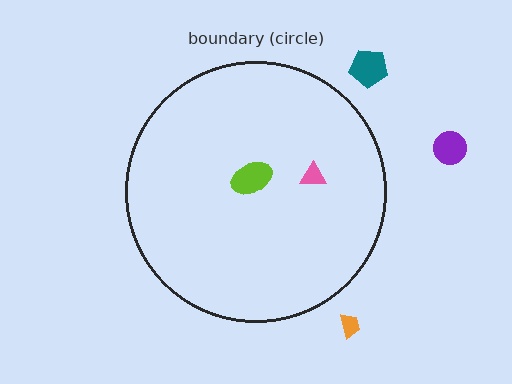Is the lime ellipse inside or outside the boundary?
Inside.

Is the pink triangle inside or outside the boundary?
Inside.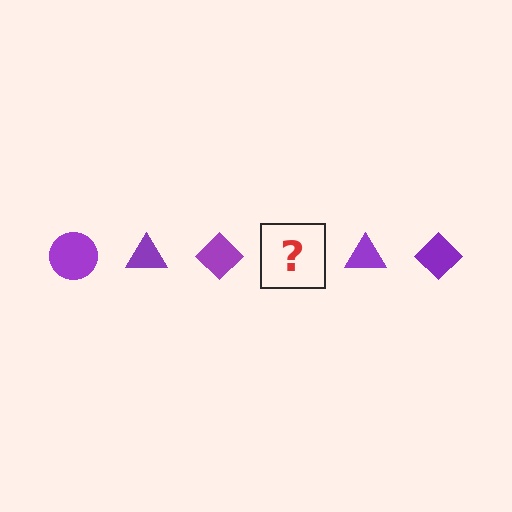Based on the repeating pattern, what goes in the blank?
The blank should be a purple circle.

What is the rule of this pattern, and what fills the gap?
The rule is that the pattern cycles through circle, triangle, diamond shapes in purple. The gap should be filled with a purple circle.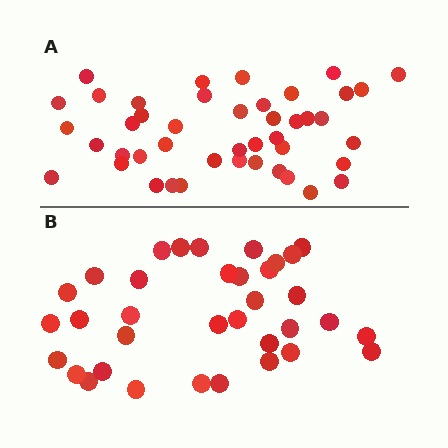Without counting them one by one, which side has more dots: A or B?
Region A (the top region) has more dots.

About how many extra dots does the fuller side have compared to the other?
Region A has roughly 8 or so more dots than region B.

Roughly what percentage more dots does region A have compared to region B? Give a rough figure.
About 25% more.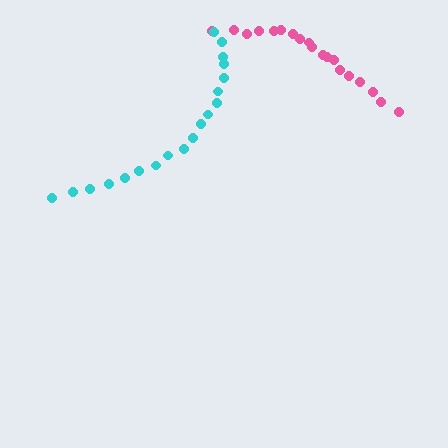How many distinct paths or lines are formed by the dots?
There are 2 distinct paths.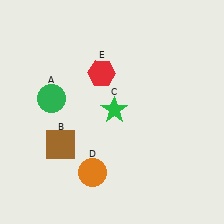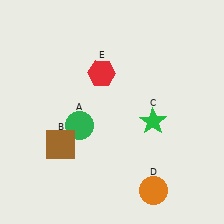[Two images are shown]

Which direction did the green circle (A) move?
The green circle (A) moved right.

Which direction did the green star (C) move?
The green star (C) moved right.